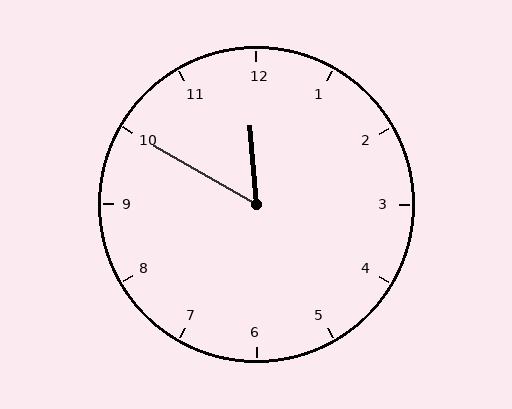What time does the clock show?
11:50.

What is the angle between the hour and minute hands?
Approximately 55 degrees.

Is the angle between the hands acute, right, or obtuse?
It is acute.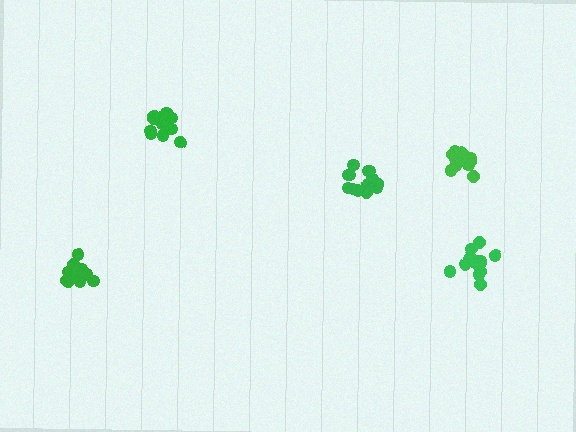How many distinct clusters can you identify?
There are 5 distinct clusters.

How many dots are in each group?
Group 1: 12 dots, Group 2: 14 dots, Group 3: 13 dots, Group 4: 13 dots, Group 5: 18 dots (70 total).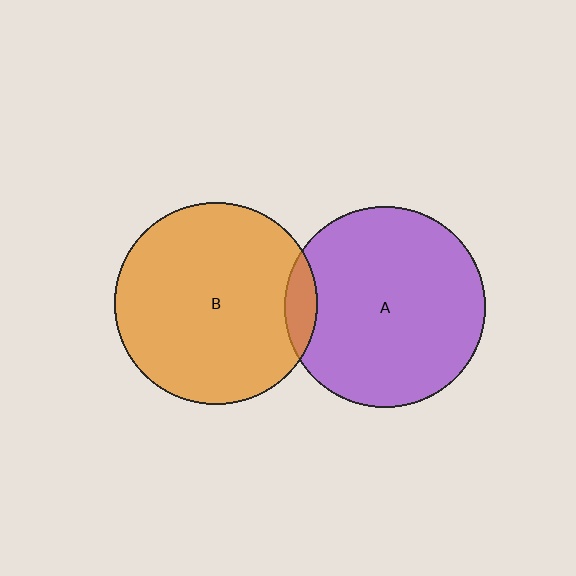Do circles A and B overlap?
Yes.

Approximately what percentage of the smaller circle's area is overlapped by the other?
Approximately 10%.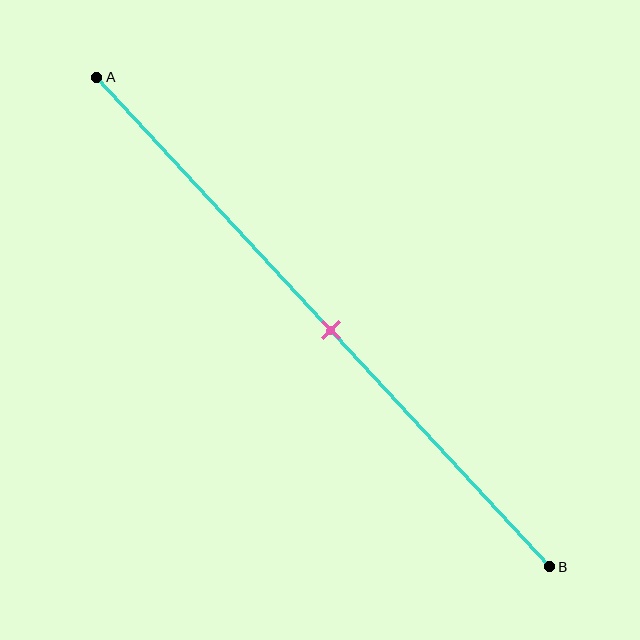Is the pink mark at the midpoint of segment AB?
Yes, the mark is approximately at the midpoint.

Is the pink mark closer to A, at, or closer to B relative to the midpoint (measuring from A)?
The pink mark is approximately at the midpoint of segment AB.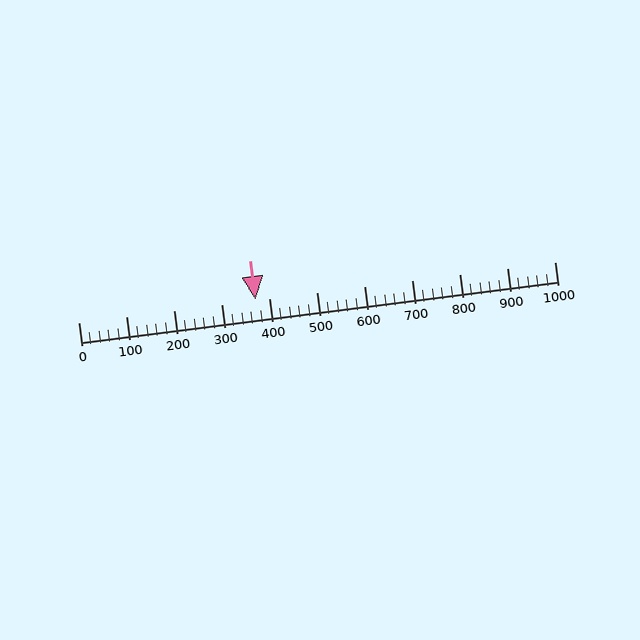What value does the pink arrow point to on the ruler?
The pink arrow points to approximately 373.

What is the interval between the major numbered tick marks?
The major tick marks are spaced 100 units apart.